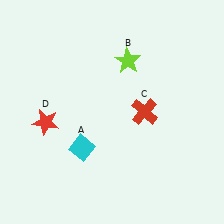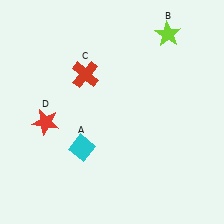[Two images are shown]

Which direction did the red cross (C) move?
The red cross (C) moved left.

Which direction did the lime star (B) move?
The lime star (B) moved right.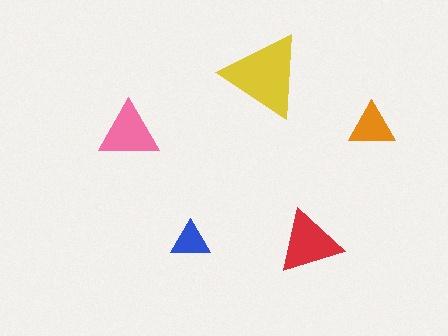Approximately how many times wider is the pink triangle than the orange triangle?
About 1.5 times wider.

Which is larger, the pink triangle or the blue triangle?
The pink one.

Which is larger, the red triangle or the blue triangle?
The red one.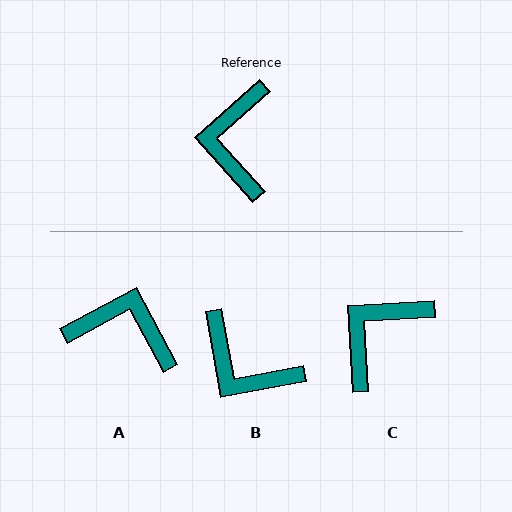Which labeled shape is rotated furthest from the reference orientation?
A, about 104 degrees away.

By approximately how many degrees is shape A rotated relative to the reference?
Approximately 104 degrees clockwise.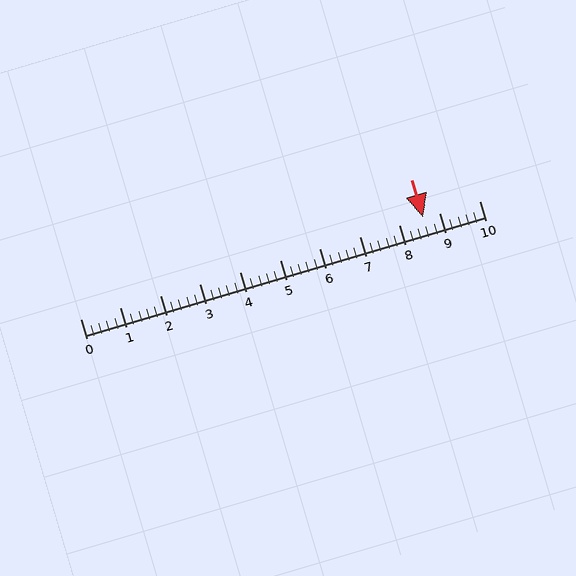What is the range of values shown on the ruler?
The ruler shows values from 0 to 10.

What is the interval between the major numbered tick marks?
The major tick marks are spaced 1 units apart.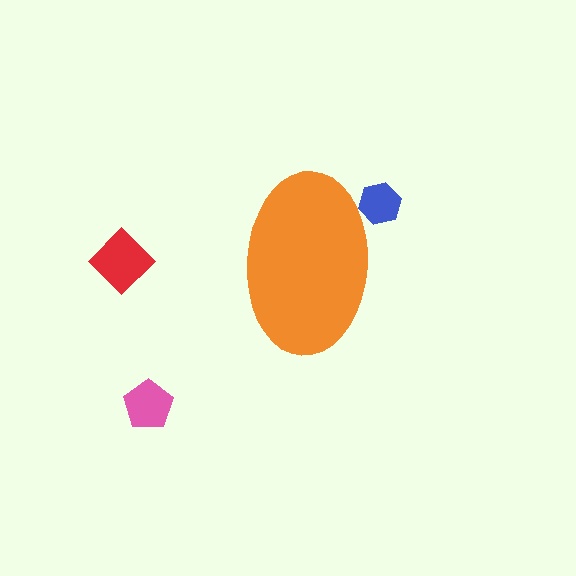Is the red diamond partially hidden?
No, the red diamond is fully visible.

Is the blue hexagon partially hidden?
Yes, the blue hexagon is partially hidden behind the orange ellipse.